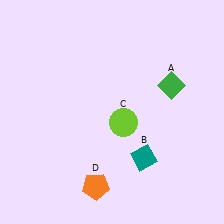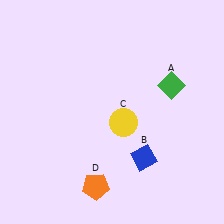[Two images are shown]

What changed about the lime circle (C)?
In Image 1, C is lime. In Image 2, it changed to yellow.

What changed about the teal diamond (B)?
In Image 1, B is teal. In Image 2, it changed to blue.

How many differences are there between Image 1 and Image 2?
There are 2 differences between the two images.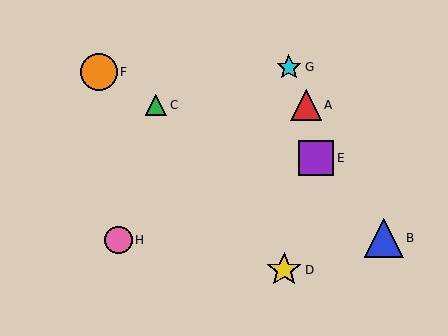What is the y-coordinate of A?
Object A is at y≈105.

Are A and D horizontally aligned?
No, A is at y≈105 and D is at y≈270.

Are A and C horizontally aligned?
Yes, both are at y≈105.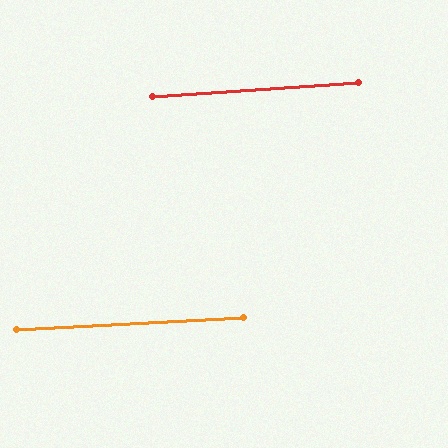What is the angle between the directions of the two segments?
Approximately 1 degree.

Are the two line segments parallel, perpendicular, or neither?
Parallel — their directions differ by only 0.9°.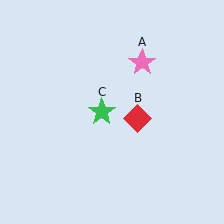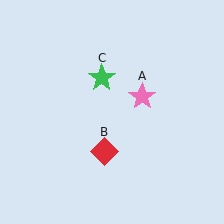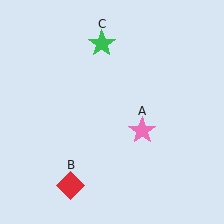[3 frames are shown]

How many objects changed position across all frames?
3 objects changed position: pink star (object A), red diamond (object B), green star (object C).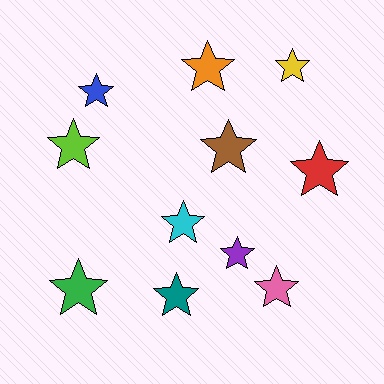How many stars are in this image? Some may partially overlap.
There are 11 stars.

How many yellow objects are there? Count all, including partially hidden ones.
There is 1 yellow object.